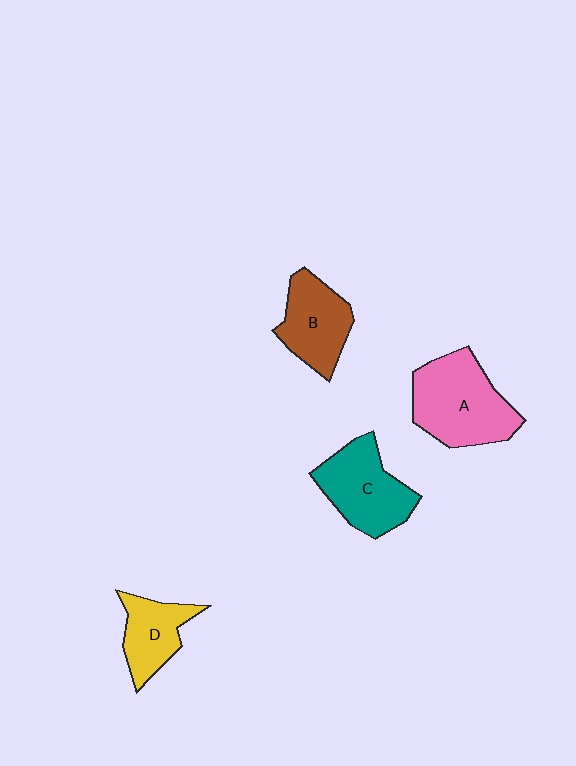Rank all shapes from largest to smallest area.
From largest to smallest: A (pink), C (teal), B (brown), D (yellow).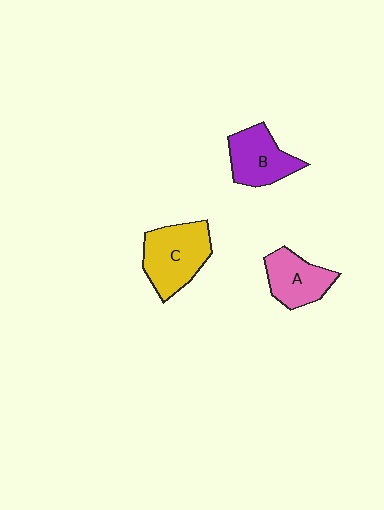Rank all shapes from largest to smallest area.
From largest to smallest: C (yellow), B (purple), A (pink).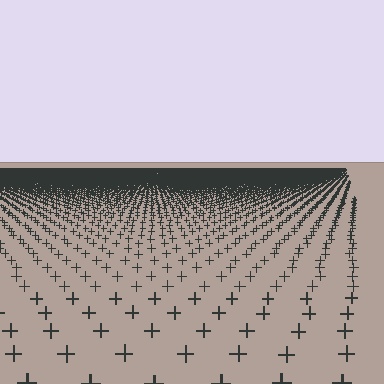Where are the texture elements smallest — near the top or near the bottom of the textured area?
Near the top.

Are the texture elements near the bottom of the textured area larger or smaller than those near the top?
Larger. Near the bottom, elements are closer to the viewer and appear at a bigger on-screen size.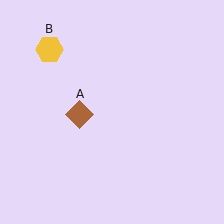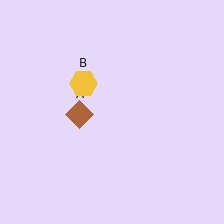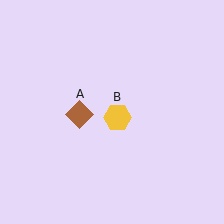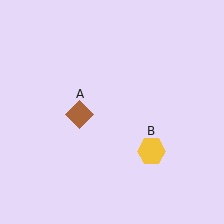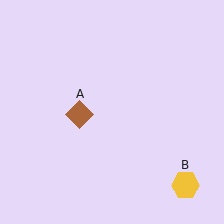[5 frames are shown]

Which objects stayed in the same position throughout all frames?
Brown diamond (object A) remained stationary.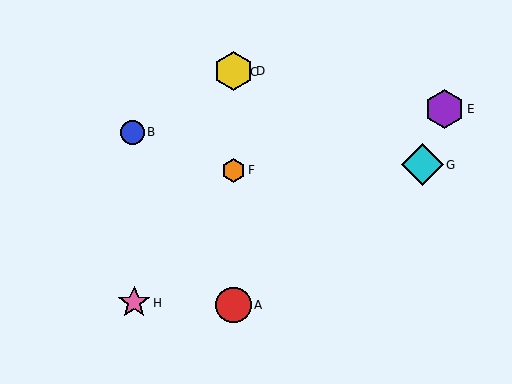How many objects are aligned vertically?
4 objects (A, C, D, F) are aligned vertically.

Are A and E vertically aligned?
No, A is at x≈234 and E is at x≈445.